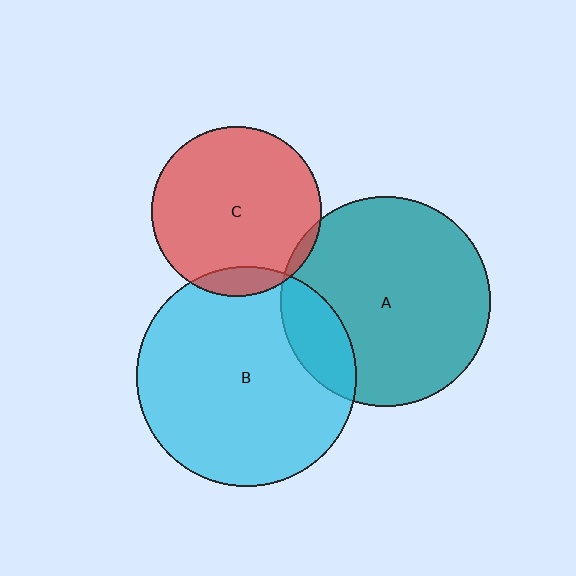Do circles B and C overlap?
Yes.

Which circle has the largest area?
Circle B (cyan).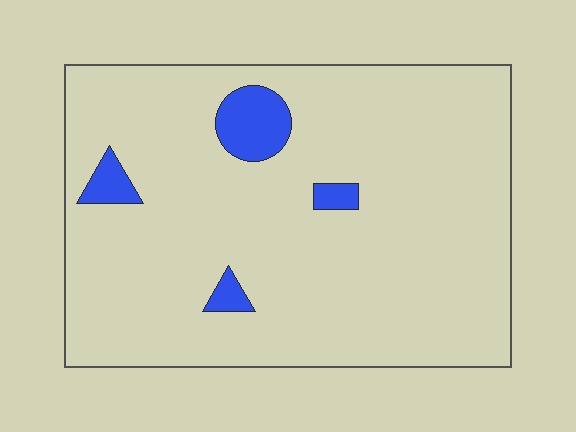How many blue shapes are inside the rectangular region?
4.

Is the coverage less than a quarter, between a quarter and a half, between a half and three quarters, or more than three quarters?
Less than a quarter.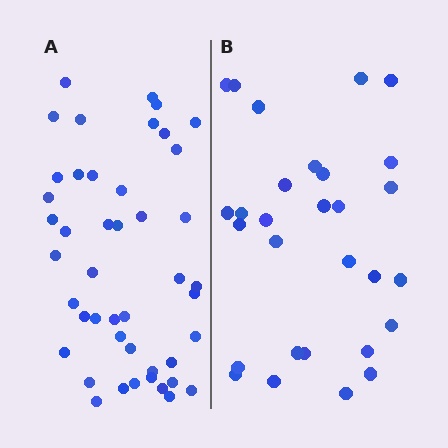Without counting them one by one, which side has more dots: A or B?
Region A (the left region) has more dots.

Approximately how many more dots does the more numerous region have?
Region A has approximately 15 more dots than region B.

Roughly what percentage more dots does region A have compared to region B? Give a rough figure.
About 55% more.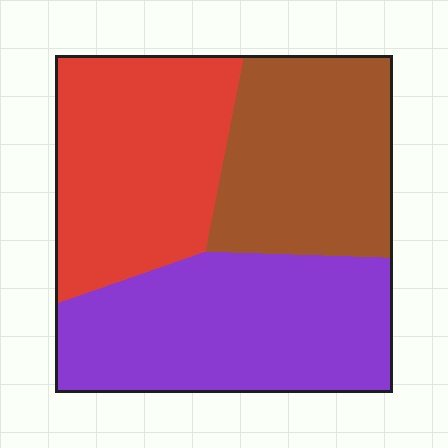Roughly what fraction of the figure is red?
Red takes up between a sixth and a third of the figure.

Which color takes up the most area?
Purple, at roughly 40%.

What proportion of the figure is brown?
Brown takes up between a quarter and a half of the figure.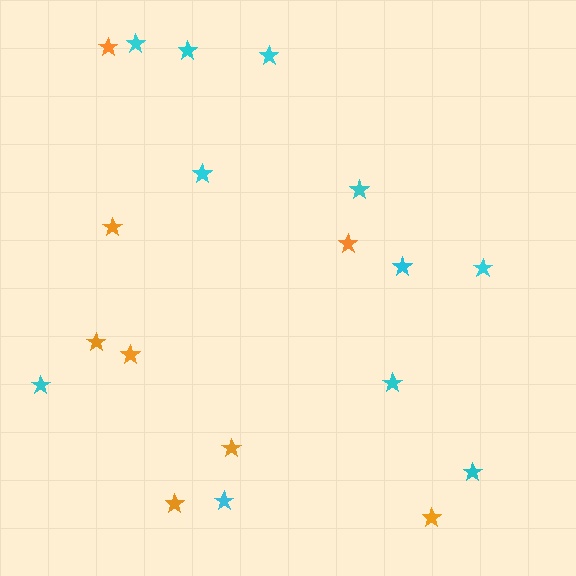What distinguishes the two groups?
There are 2 groups: one group of cyan stars (11) and one group of orange stars (8).